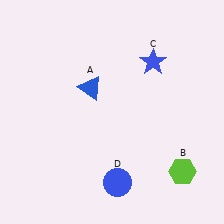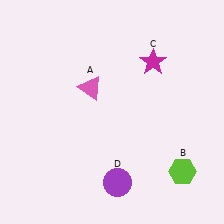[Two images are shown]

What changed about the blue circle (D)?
In Image 1, D is blue. In Image 2, it changed to purple.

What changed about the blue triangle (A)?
In Image 1, A is blue. In Image 2, it changed to pink.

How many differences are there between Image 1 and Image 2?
There are 3 differences between the two images.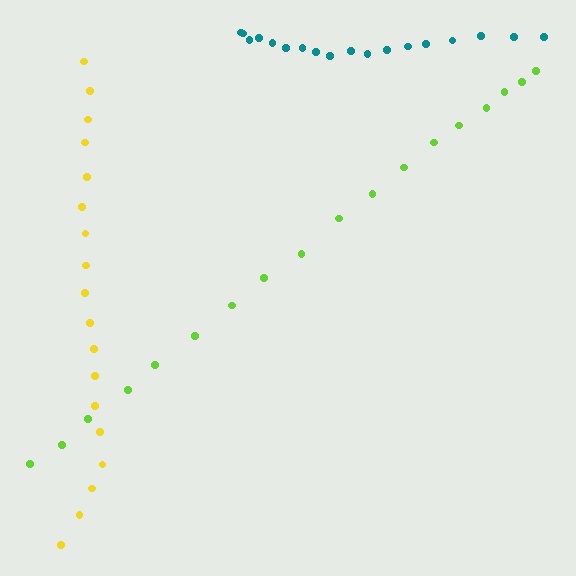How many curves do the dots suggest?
There are 3 distinct paths.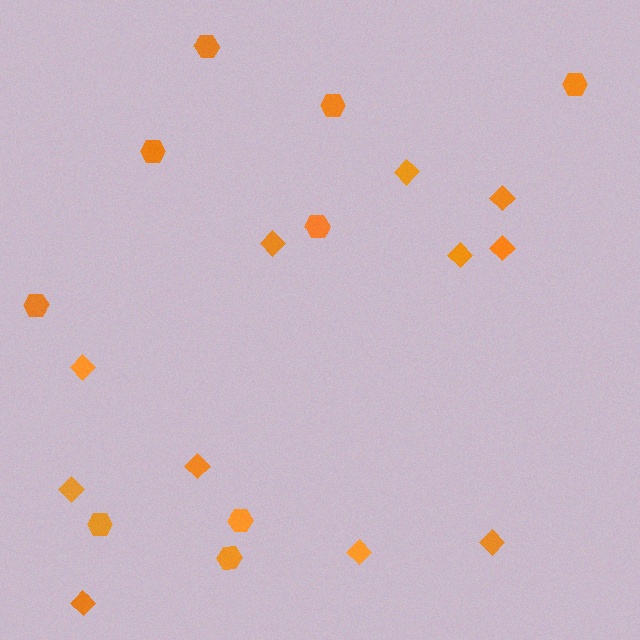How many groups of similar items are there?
There are 2 groups: one group of hexagons (9) and one group of diamonds (11).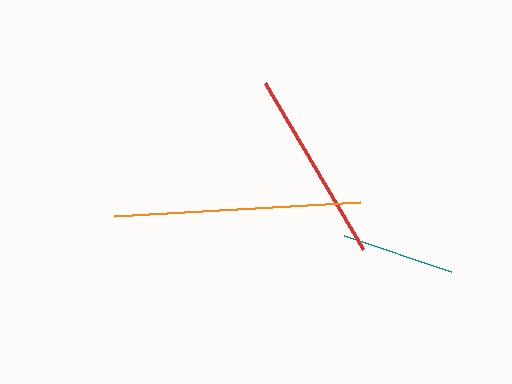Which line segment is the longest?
The orange line is the longest at approximately 247 pixels.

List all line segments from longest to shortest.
From longest to shortest: orange, red, teal.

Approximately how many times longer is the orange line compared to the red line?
The orange line is approximately 1.3 times the length of the red line.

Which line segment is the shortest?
The teal line is the shortest at approximately 113 pixels.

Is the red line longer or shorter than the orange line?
The orange line is longer than the red line.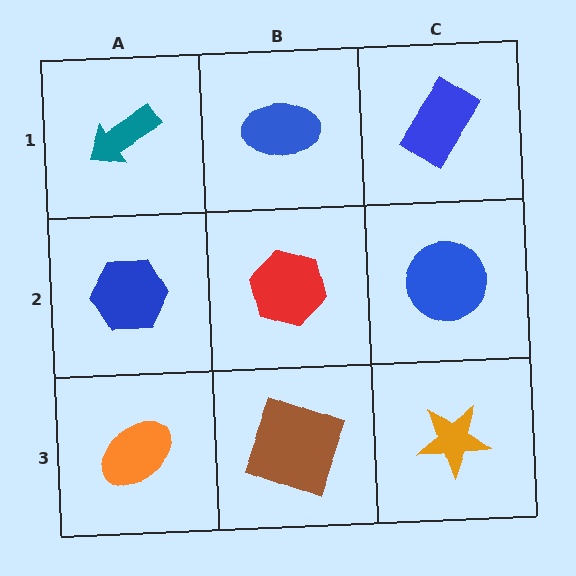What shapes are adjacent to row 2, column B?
A blue ellipse (row 1, column B), a brown square (row 3, column B), a blue hexagon (row 2, column A), a blue circle (row 2, column C).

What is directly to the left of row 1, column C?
A blue ellipse.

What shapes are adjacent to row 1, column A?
A blue hexagon (row 2, column A), a blue ellipse (row 1, column B).